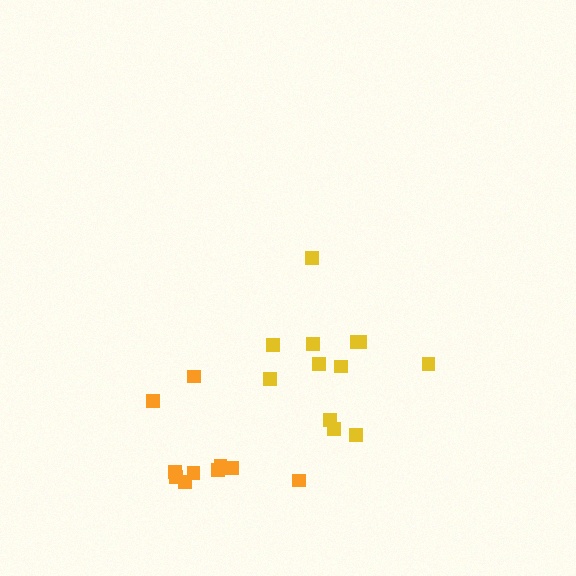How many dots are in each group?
Group 1: 10 dots, Group 2: 12 dots (22 total).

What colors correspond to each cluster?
The clusters are colored: orange, yellow.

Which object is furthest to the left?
The orange cluster is leftmost.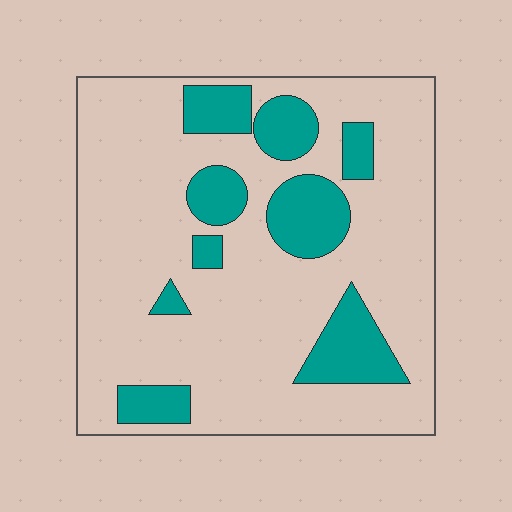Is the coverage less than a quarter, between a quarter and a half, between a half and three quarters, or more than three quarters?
Less than a quarter.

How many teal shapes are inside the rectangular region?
9.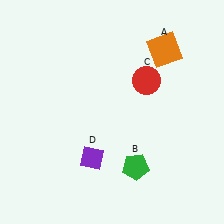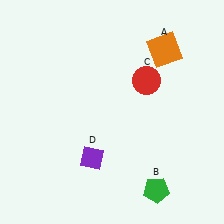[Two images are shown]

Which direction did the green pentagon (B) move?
The green pentagon (B) moved down.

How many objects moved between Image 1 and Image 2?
1 object moved between the two images.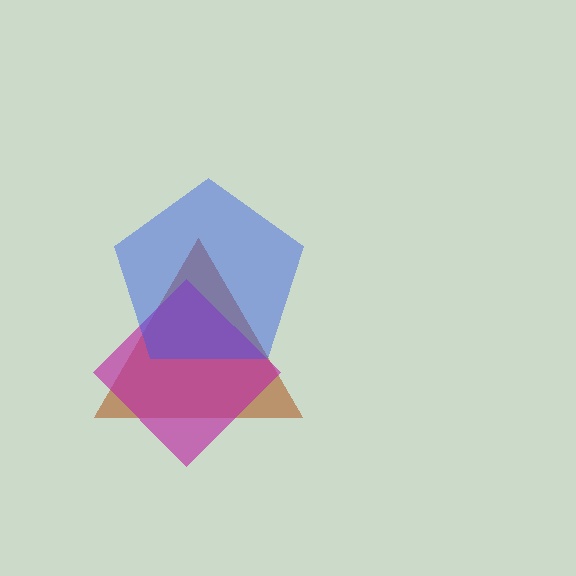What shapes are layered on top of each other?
The layered shapes are: a brown triangle, a magenta diamond, a blue pentagon.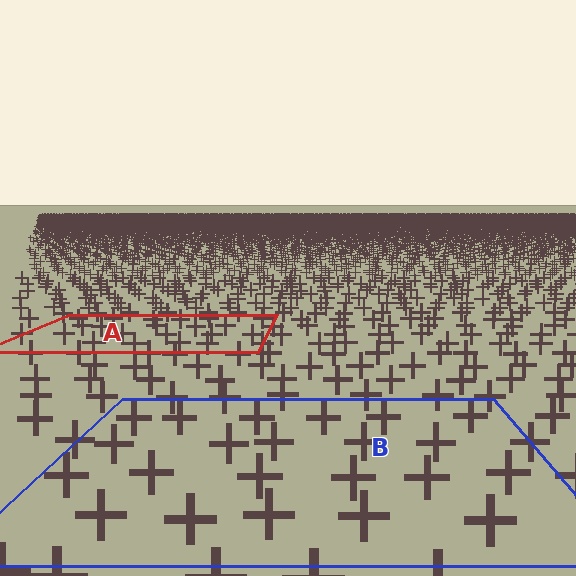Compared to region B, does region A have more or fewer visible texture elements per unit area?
Region A has more texture elements per unit area — they are packed more densely because it is farther away.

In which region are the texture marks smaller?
The texture marks are smaller in region A, because it is farther away.